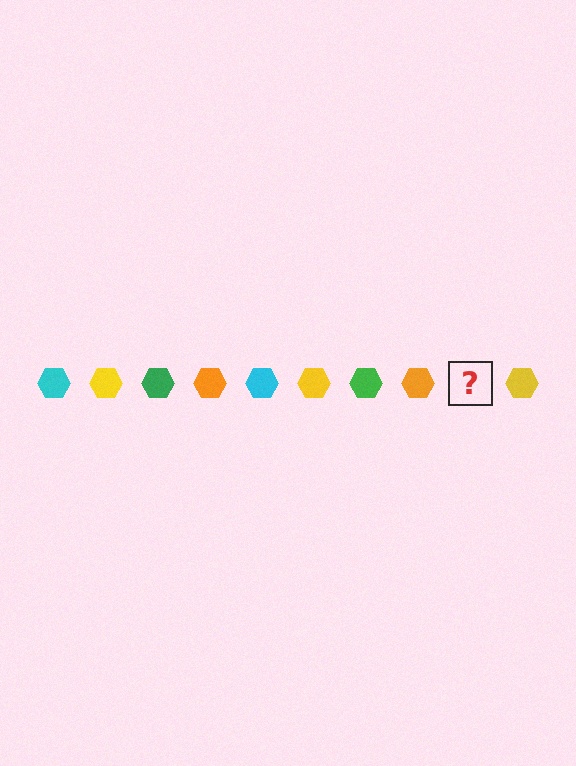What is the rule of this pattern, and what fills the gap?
The rule is that the pattern cycles through cyan, yellow, green, orange hexagons. The gap should be filled with a cyan hexagon.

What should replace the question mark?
The question mark should be replaced with a cyan hexagon.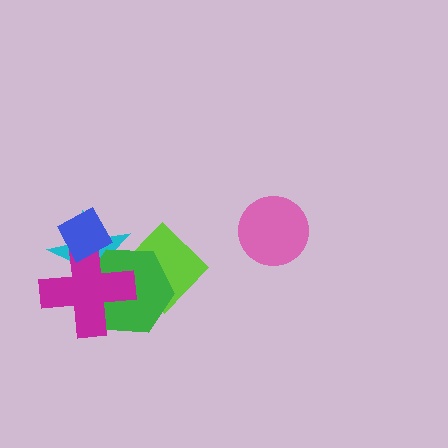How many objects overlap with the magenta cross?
3 objects overlap with the magenta cross.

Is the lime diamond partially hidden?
Yes, it is partially covered by another shape.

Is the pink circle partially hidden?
No, no other shape covers it.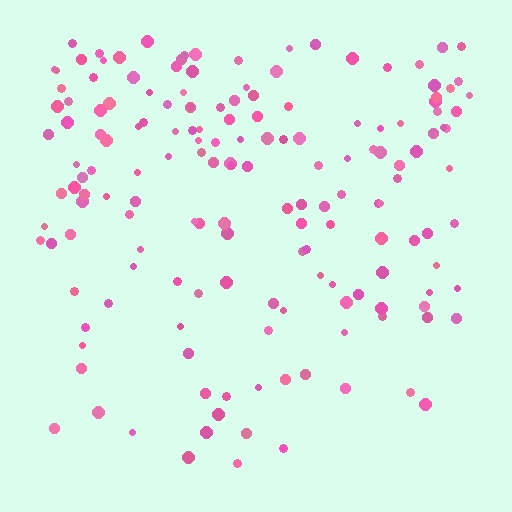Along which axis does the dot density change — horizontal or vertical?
Vertical.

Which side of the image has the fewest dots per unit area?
The bottom.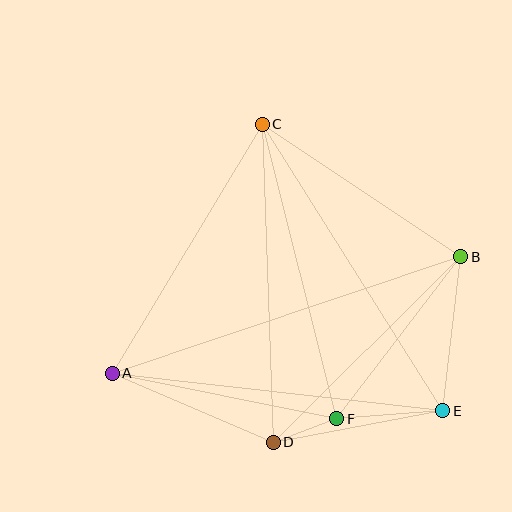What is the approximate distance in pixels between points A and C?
The distance between A and C is approximately 291 pixels.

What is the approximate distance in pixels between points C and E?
The distance between C and E is approximately 338 pixels.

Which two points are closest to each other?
Points D and F are closest to each other.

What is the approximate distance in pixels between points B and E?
The distance between B and E is approximately 155 pixels.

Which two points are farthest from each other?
Points A and B are farthest from each other.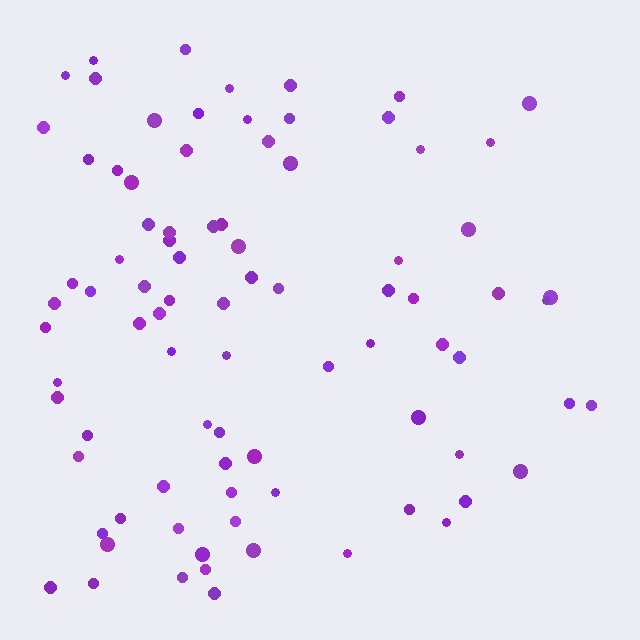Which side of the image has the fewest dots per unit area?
The right.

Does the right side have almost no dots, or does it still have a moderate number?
Still a moderate number, just noticeably fewer than the left.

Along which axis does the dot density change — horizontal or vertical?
Horizontal.